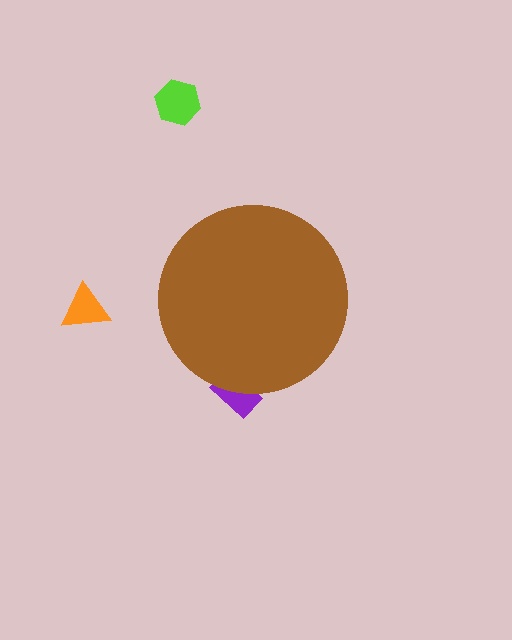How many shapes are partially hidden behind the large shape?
1 shape is partially hidden.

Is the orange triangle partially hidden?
No, the orange triangle is fully visible.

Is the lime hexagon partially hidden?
No, the lime hexagon is fully visible.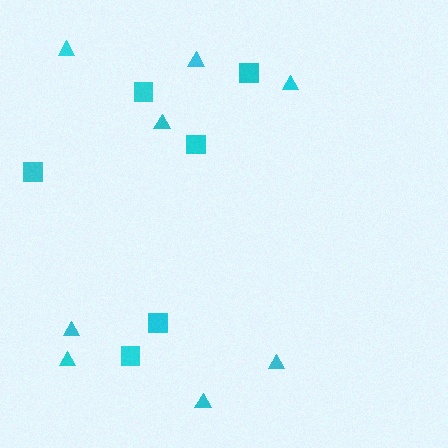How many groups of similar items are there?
There are 2 groups: one group of triangles (8) and one group of squares (6).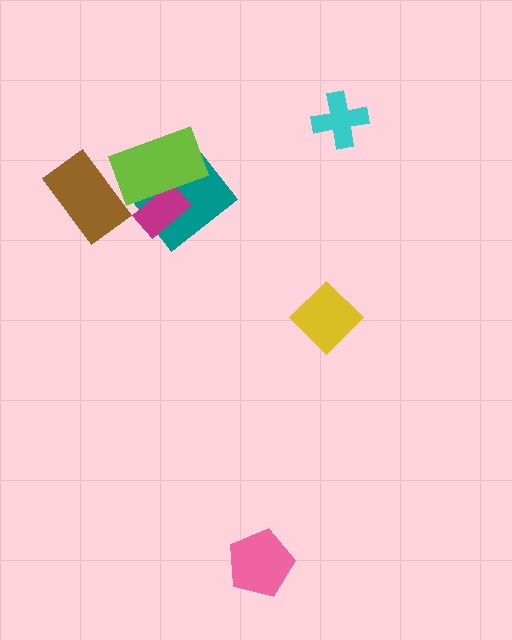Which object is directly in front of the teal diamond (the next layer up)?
The magenta rectangle is directly in front of the teal diamond.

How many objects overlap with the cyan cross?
0 objects overlap with the cyan cross.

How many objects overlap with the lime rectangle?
2 objects overlap with the lime rectangle.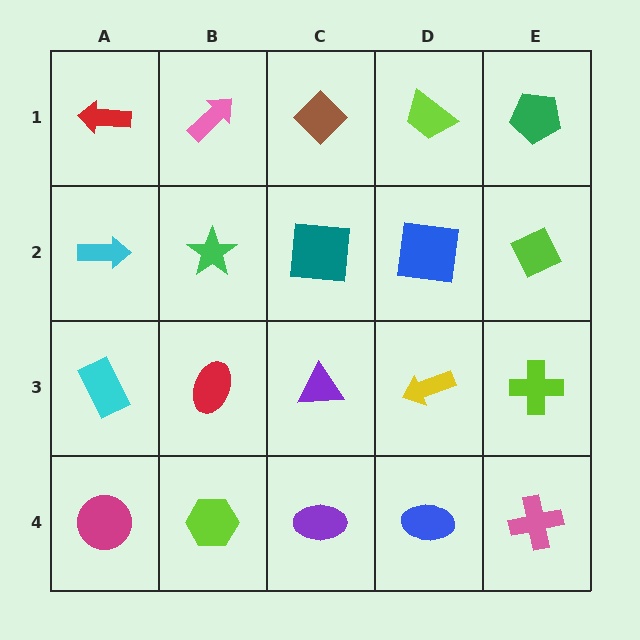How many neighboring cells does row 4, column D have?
3.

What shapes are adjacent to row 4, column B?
A red ellipse (row 3, column B), a magenta circle (row 4, column A), a purple ellipse (row 4, column C).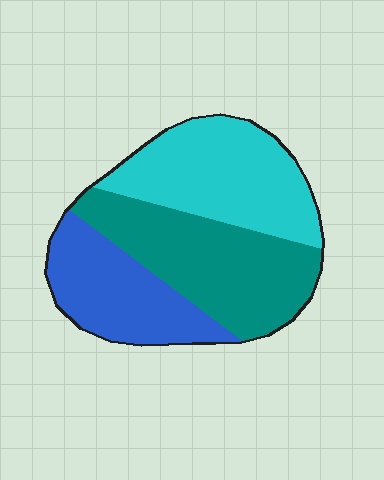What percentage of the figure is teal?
Teal covers around 40% of the figure.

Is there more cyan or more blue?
Cyan.